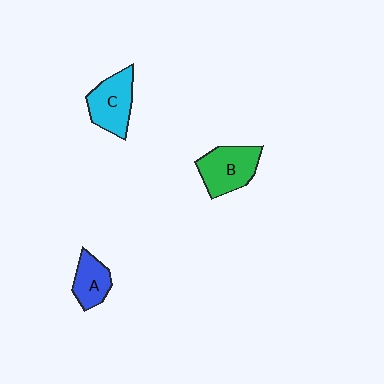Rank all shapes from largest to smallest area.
From largest to smallest: B (green), C (cyan), A (blue).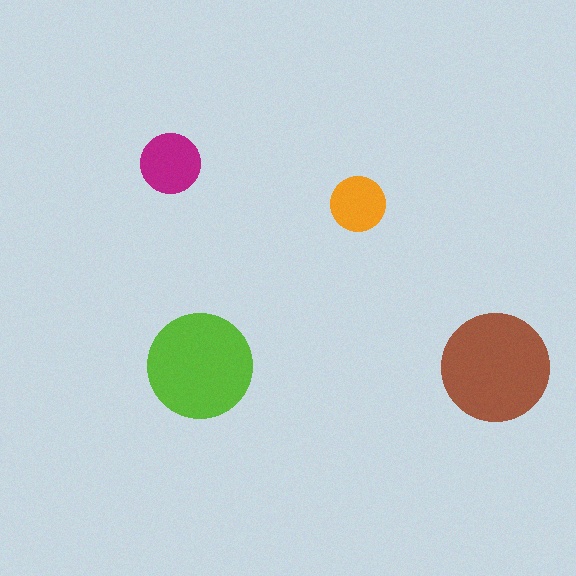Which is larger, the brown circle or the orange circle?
The brown one.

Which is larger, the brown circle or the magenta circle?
The brown one.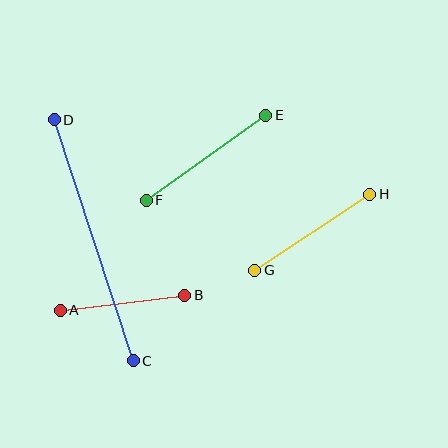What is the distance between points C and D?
The distance is approximately 253 pixels.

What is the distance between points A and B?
The distance is approximately 126 pixels.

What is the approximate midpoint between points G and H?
The midpoint is at approximately (312, 232) pixels.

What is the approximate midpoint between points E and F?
The midpoint is at approximately (206, 158) pixels.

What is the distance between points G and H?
The distance is approximately 138 pixels.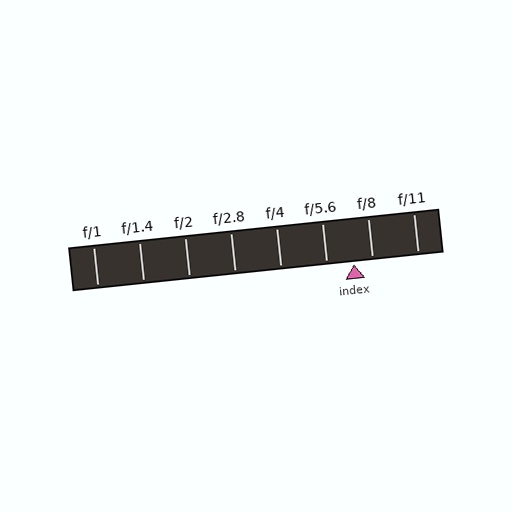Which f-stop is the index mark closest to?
The index mark is closest to f/8.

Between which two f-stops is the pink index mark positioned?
The index mark is between f/5.6 and f/8.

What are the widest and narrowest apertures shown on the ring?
The widest aperture shown is f/1 and the narrowest is f/11.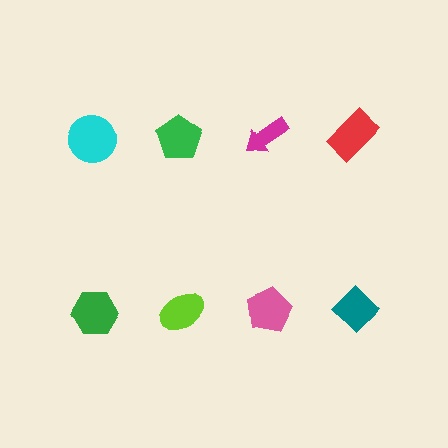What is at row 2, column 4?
A teal diamond.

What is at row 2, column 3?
A pink pentagon.